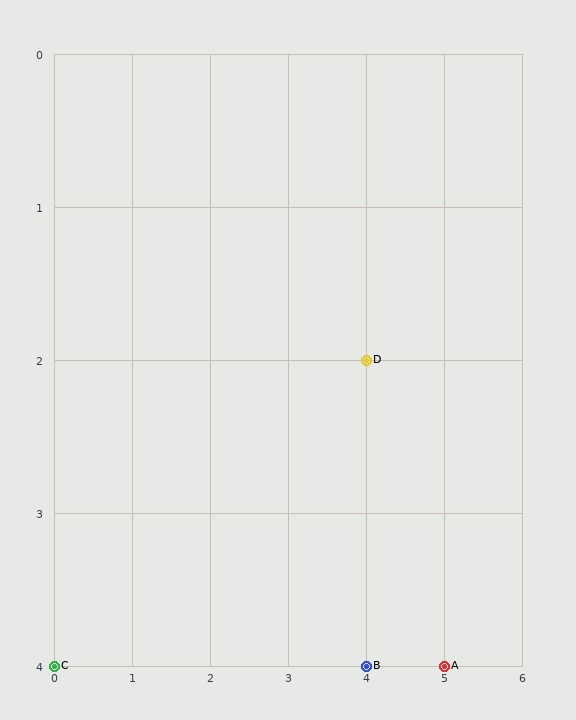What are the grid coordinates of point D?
Point D is at grid coordinates (4, 2).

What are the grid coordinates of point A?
Point A is at grid coordinates (5, 4).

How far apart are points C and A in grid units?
Points C and A are 5 columns apart.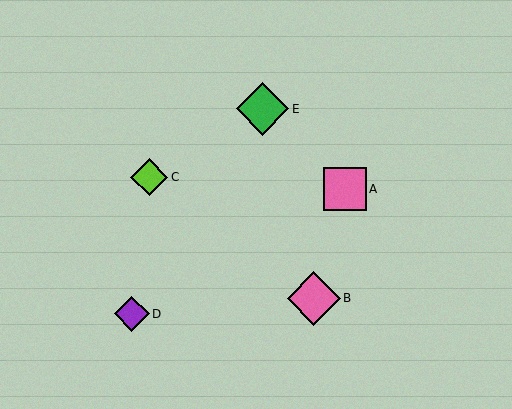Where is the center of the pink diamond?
The center of the pink diamond is at (314, 298).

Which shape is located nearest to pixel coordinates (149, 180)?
The lime diamond (labeled C) at (149, 177) is nearest to that location.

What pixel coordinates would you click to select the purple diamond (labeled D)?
Click at (132, 314) to select the purple diamond D.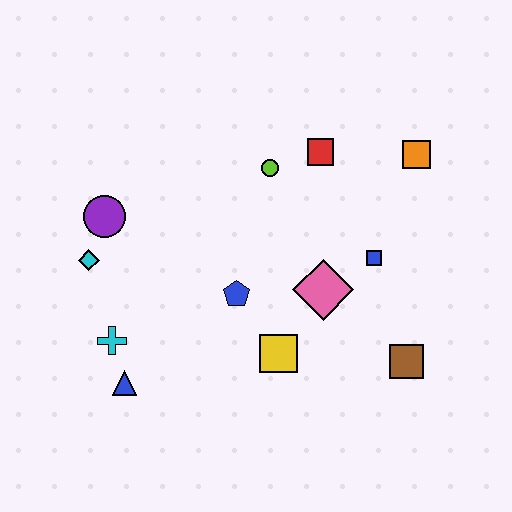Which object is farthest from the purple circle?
The brown square is farthest from the purple circle.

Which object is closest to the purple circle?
The cyan diamond is closest to the purple circle.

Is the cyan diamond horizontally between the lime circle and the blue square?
No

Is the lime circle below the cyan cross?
No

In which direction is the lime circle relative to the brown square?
The lime circle is above the brown square.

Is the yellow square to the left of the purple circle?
No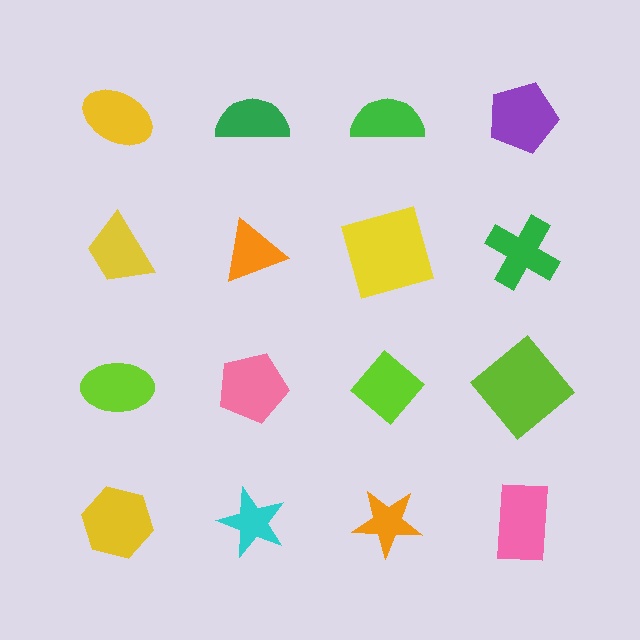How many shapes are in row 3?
4 shapes.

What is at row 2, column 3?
A yellow square.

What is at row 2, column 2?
An orange triangle.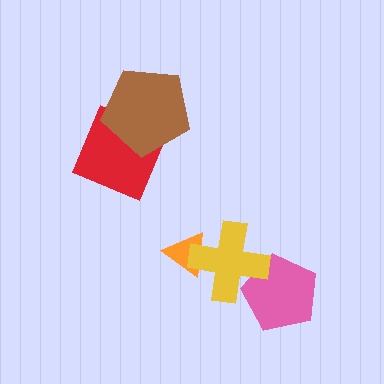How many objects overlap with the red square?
1 object overlaps with the red square.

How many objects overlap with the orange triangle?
1 object overlaps with the orange triangle.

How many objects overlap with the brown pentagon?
1 object overlaps with the brown pentagon.